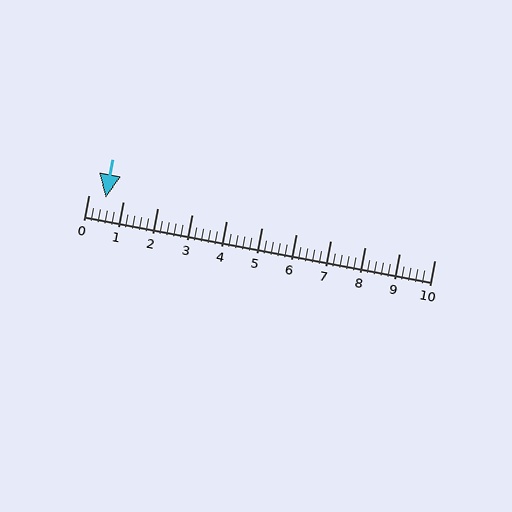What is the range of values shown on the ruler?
The ruler shows values from 0 to 10.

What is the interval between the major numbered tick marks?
The major tick marks are spaced 1 units apart.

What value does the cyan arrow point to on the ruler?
The cyan arrow points to approximately 0.5.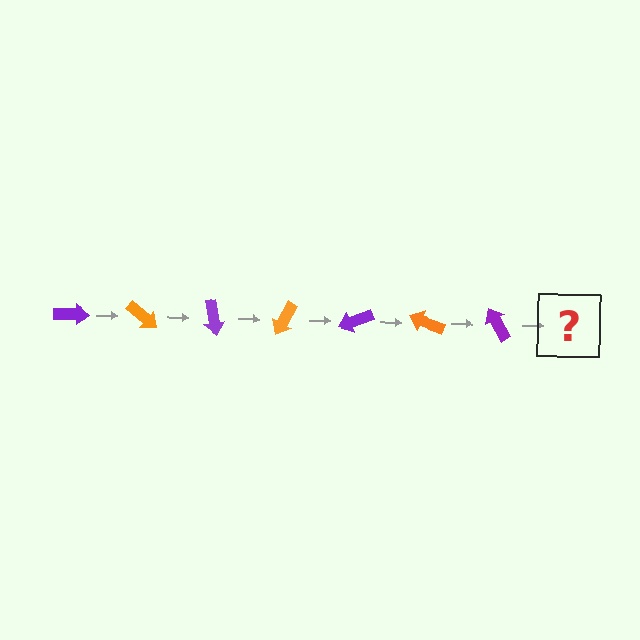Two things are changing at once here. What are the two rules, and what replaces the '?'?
The two rules are that it rotates 40 degrees each step and the color cycles through purple and orange. The '?' should be an orange arrow, rotated 280 degrees from the start.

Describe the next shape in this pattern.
It should be an orange arrow, rotated 280 degrees from the start.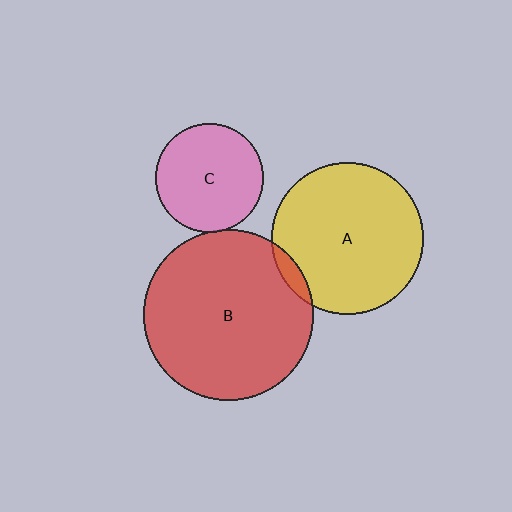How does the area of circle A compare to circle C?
Approximately 1.9 times.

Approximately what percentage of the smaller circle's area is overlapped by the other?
Approximately 5%.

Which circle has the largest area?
Circle B (red).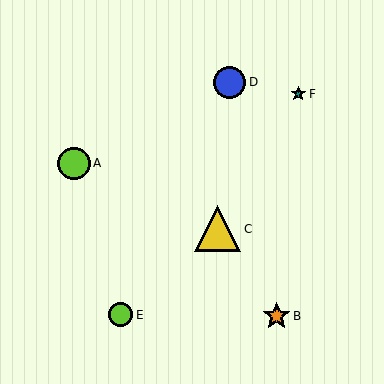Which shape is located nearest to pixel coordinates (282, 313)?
The orange star (labeled B) at (277, 316) is nearest to that location.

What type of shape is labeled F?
Shape F is a teal star.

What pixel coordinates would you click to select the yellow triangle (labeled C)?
Click at (218, 229) to select the yellow triangle C.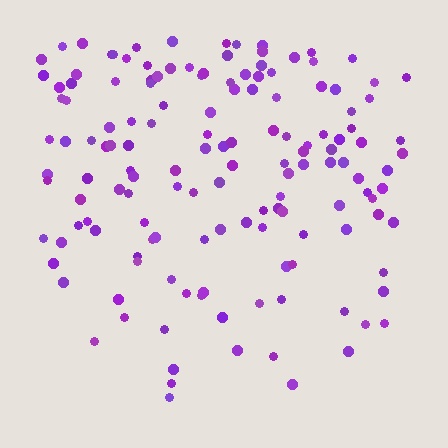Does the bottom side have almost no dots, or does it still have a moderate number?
Still a moderate number, just noticeably fewer than the top.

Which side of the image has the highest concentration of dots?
The top.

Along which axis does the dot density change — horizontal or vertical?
Vertical.